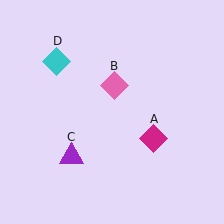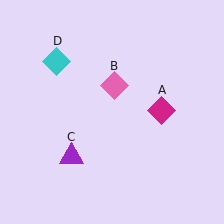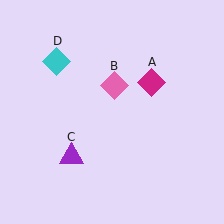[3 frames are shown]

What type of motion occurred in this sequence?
The magenta diamond (object A) rotated counterclockwise around the center of the scene.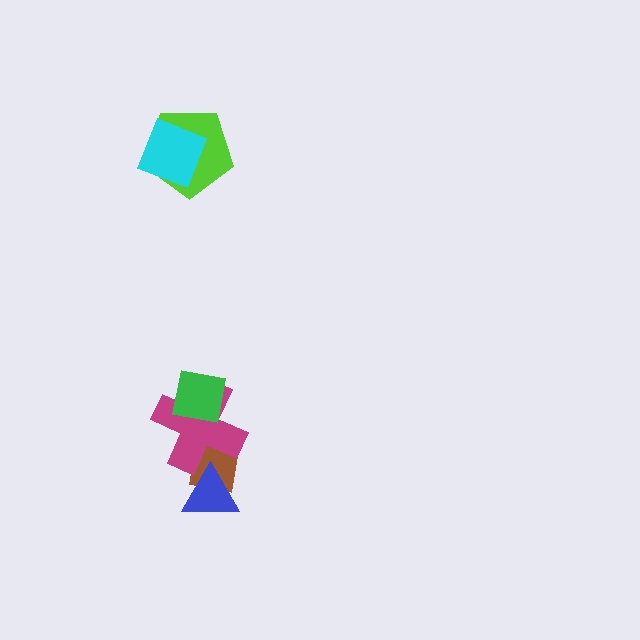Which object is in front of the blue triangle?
The magenta cross is in front of the blue triangle.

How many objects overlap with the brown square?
2 objects overlap with the brown square.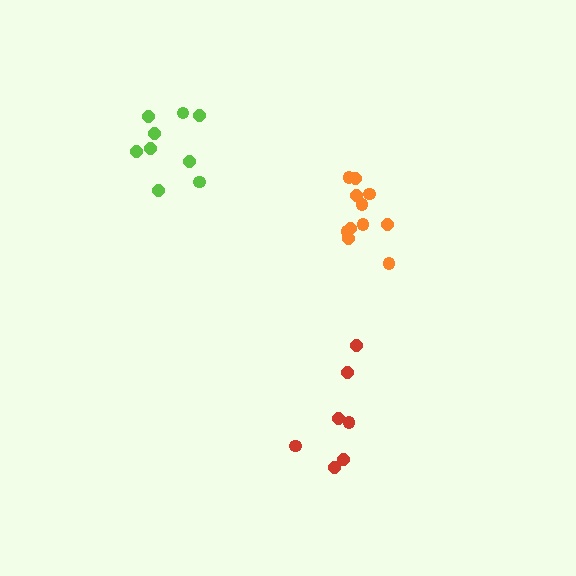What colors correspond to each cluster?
The clusters are colored: lime, orange, red.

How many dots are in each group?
Group 1: 9 dots, Group 2: 11 dots, Group 3: 7 dots (27 total).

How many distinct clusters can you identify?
There are 3 distinct clusters.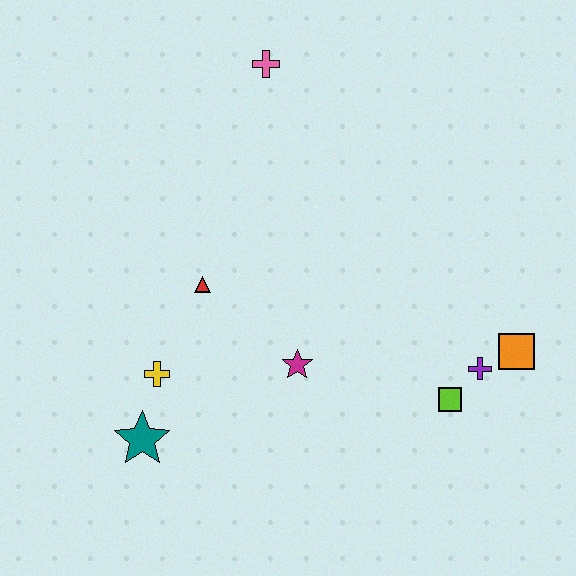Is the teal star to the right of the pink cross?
No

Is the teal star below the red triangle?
Yes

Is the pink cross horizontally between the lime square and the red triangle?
Yes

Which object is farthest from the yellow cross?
The orange square is farthest from the yellow cross.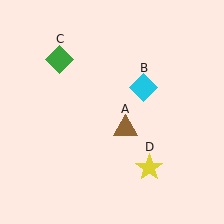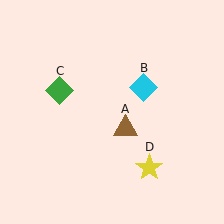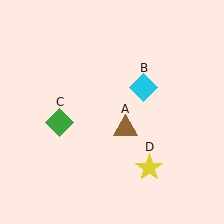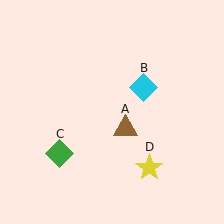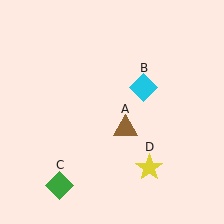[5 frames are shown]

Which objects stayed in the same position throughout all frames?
Brown triangle (object A) and cyan diamond (object B) and yellow star (object D) remained stationary.